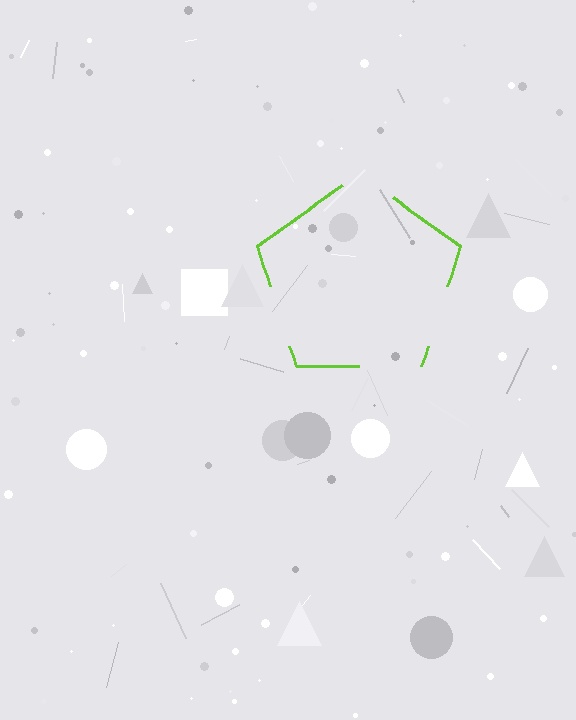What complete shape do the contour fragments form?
The contour fragments form a pentagon.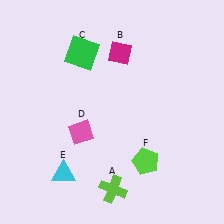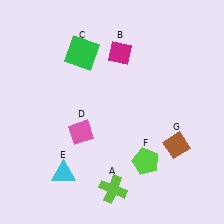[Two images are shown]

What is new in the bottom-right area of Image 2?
A brown diamond (G) was added in the bottom-right area of Image 2.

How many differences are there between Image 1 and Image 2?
There is 1 difference between the two images.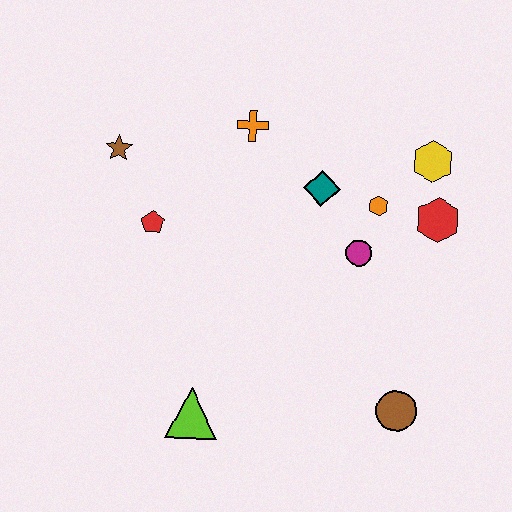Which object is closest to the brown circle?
The magenta circle is closest to the brown circle.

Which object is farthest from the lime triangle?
The yellow hexagon is farthest from the lime triangle.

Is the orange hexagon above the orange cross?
No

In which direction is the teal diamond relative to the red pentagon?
The teal diamond is to the right of the red pentagon.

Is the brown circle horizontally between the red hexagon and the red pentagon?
Yes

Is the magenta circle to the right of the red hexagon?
No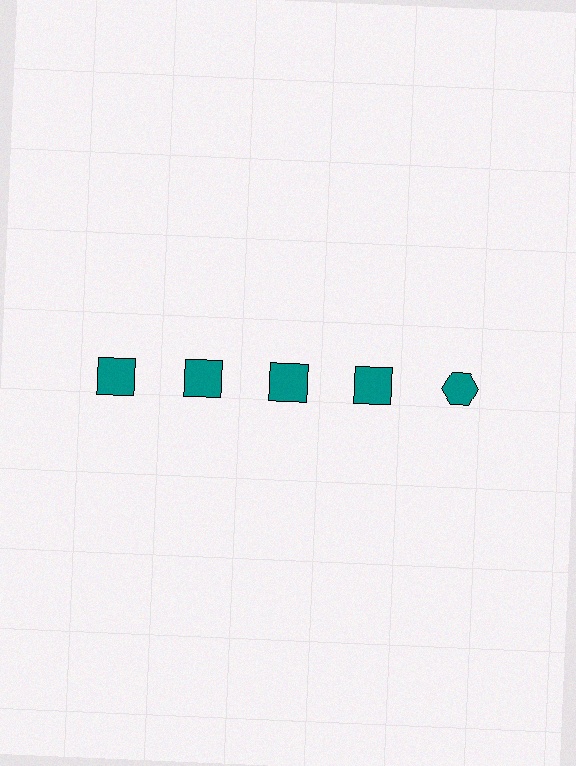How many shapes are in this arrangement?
There are 5 shapes arranged in a grid pattern.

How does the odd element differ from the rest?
It has a different shape: hexagon instead of square.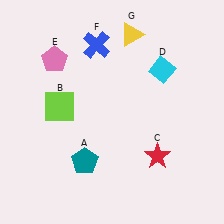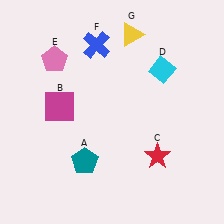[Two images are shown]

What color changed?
The square (B) changed from lime in Image 1 to magenta in Image 2.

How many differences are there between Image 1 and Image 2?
There is 1 difference between the two images.